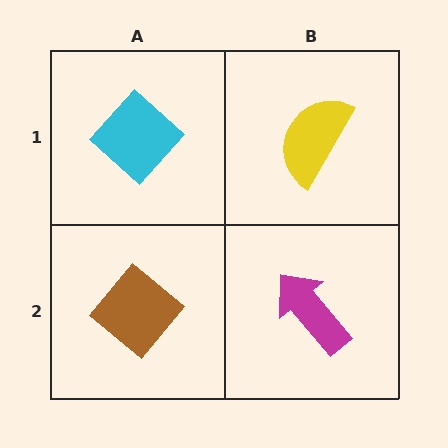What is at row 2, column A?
A brown diamond.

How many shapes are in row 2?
2 shapes.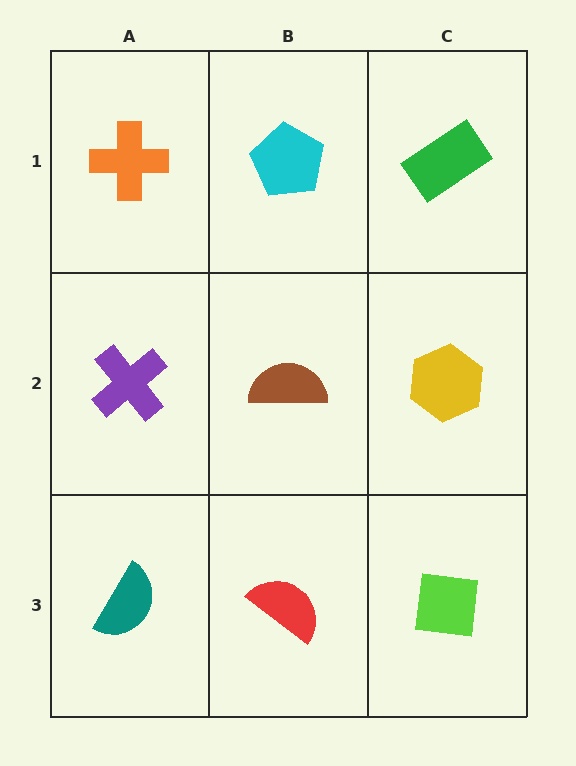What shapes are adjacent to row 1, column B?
A brown semicircle (row 2, column B), an orange cross (row 1, column A), a green rectangle (row 1, column C).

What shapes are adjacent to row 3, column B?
A brown semicircle (row 2, column B), a teal semicircle (row 3, column A), a lime square (row 3, column C).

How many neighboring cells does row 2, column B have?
4.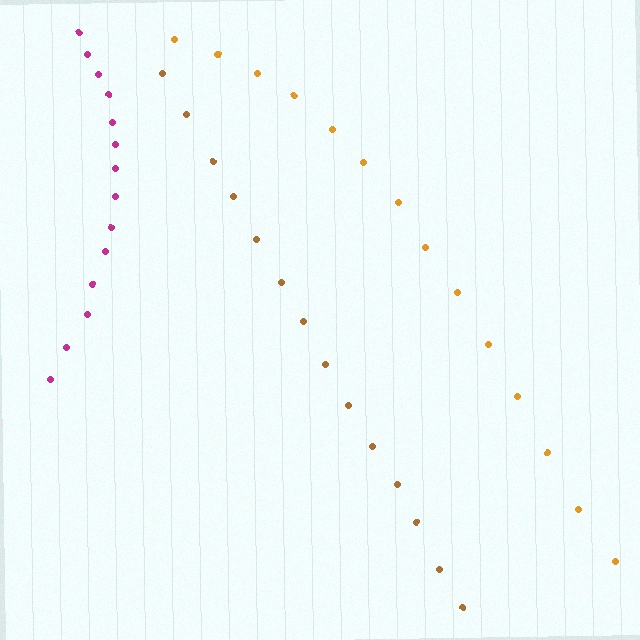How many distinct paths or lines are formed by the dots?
There are 3 distinct paths.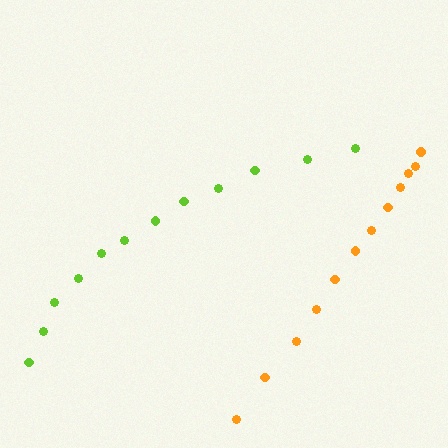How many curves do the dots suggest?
There are 2 distinct paths.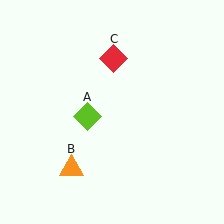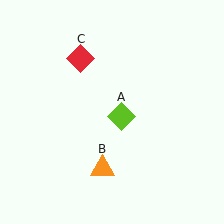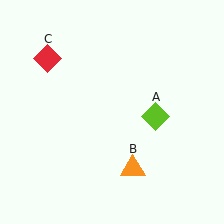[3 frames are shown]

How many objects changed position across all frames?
3 objects changed position: lime diamond (object A), orange triangle (object B), red diamond (object C).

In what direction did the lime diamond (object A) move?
The lime diamond (object A) moved right.